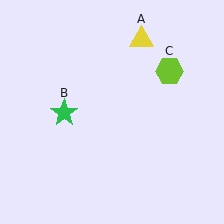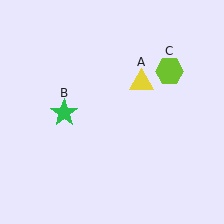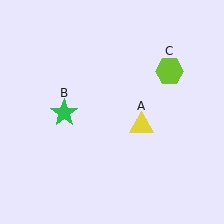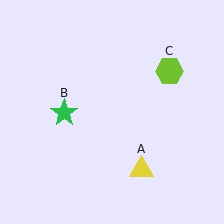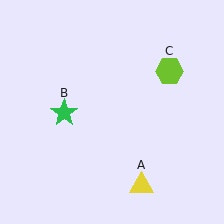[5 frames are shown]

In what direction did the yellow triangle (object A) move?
The yellow triangle (object A) moved down.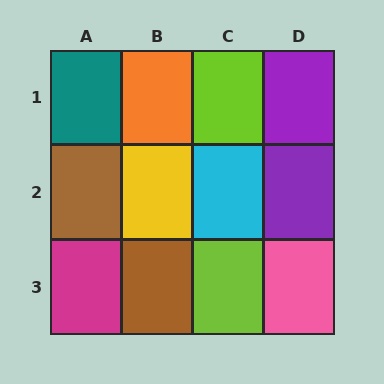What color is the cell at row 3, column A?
Magenta.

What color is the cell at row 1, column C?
Lime.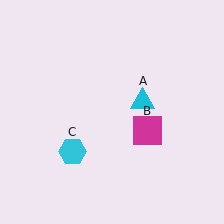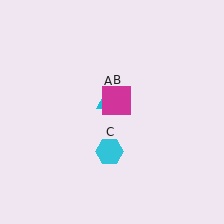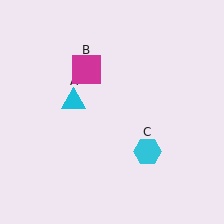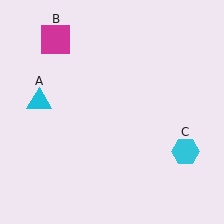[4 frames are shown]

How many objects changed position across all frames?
3 objects changed position: cyan triangle (object A), magenta square (object B), cyan hexagon (object C).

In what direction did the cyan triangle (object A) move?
The cyan triangle (object A) moved left.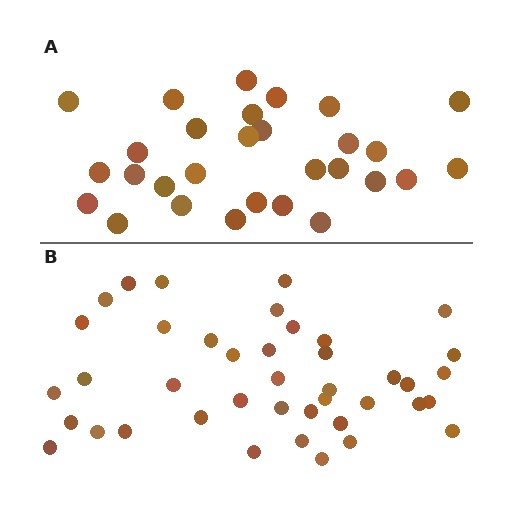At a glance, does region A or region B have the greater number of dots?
Region B (the bottom region) has more dots.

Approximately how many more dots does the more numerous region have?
Region B has roughly 12 or so more dots than region A.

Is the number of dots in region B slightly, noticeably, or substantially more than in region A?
Region B has noticeably more, but not dramatically so. The ratio is roughly 1.4 to 1.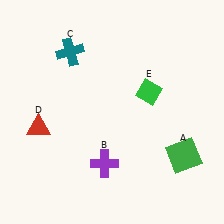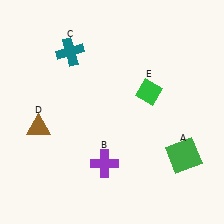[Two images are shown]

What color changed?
The triangle (D) changed from red in Image 1 to brown in Image 2.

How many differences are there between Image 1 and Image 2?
There is 1 difference between the two images.